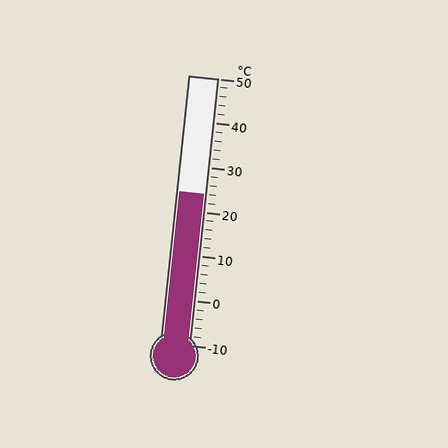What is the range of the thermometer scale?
The thermometer scale ranges from -10°C to 50°C.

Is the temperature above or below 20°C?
The temperature is above 20°C.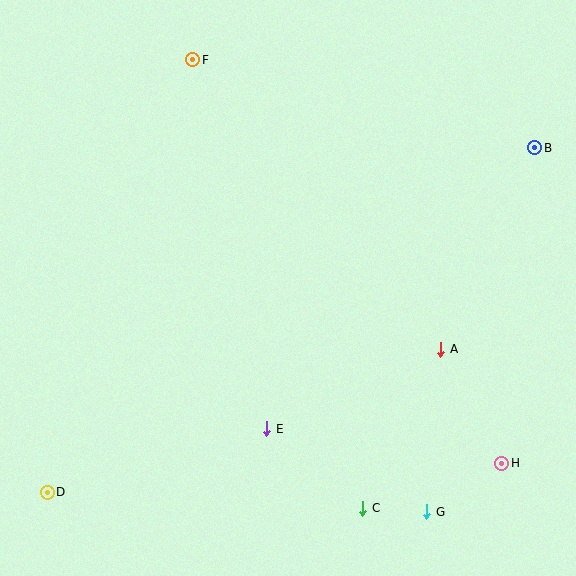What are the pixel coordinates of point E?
Point E is at (267, 429).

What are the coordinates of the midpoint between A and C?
The midpoint between A and C is at (402, 429).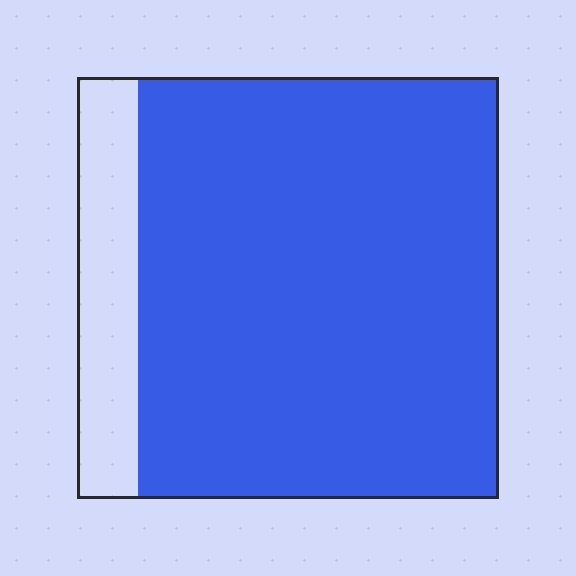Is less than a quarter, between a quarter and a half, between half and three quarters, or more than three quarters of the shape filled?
More than three quarters.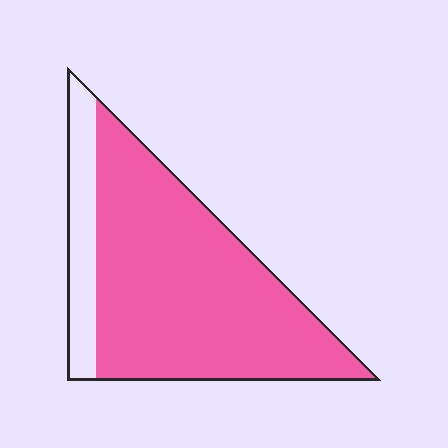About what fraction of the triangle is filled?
About five sixths (5/6).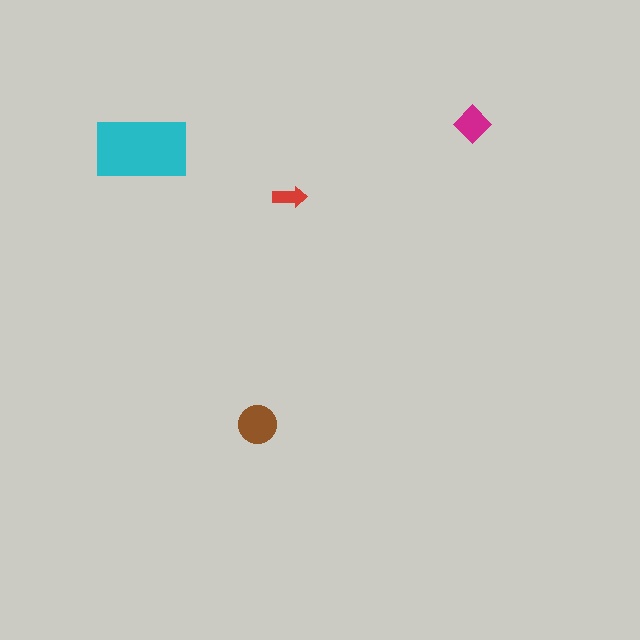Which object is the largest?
The cyan rectangle.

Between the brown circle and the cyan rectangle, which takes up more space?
The cyan rectangle.